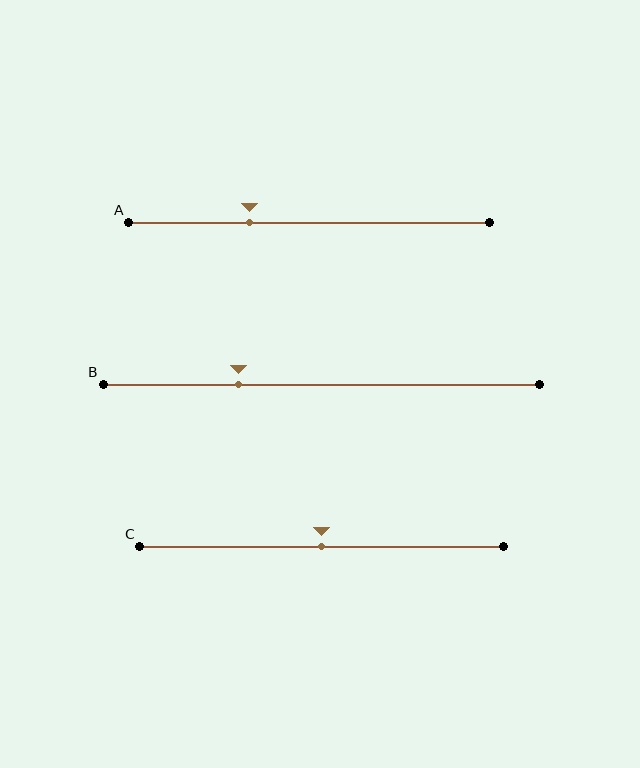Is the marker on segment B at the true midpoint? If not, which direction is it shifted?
No, the marker on segment B is shifted to the left by about 19% of the segment length.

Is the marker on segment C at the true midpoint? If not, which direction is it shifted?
Yes, the marker on segment C is at the true midpoint.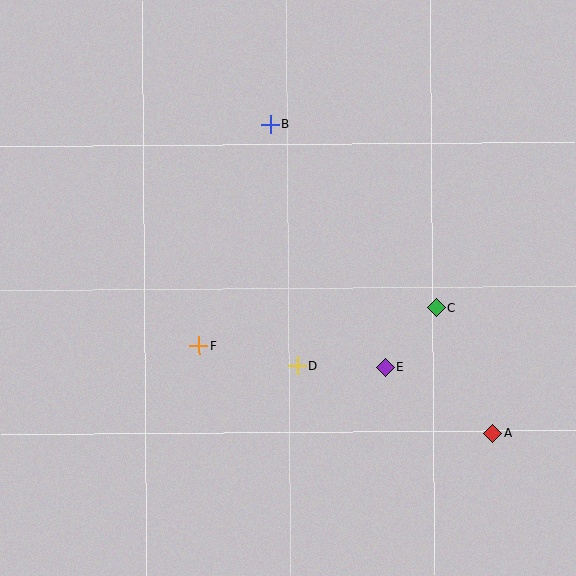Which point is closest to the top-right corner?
Point B is closest to the top-right corner.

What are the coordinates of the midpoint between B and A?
The midpoint between B and A is at (381, 279).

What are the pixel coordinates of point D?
Point D is at (297, 366).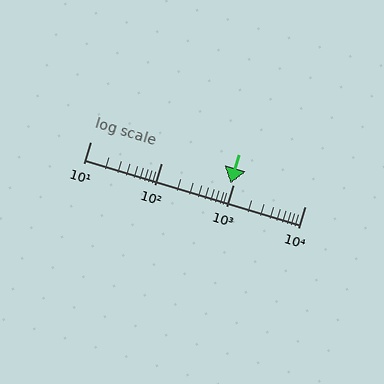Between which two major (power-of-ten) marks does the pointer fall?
The pointer is between 100 and 1000.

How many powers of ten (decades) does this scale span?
The scale spans 3 decades, from 10 to 10000.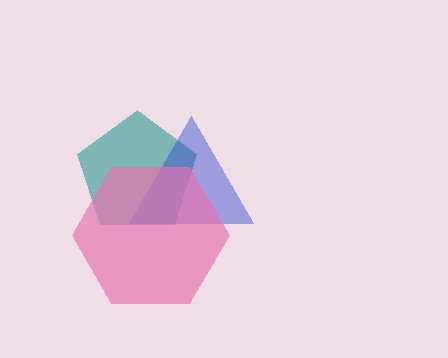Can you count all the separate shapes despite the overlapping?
Yes, there are 3 separate shapes.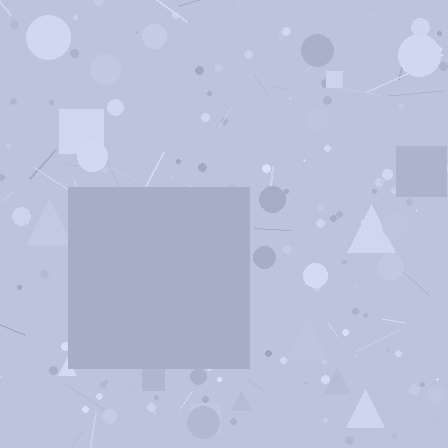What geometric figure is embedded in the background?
A square is embedded in the background.